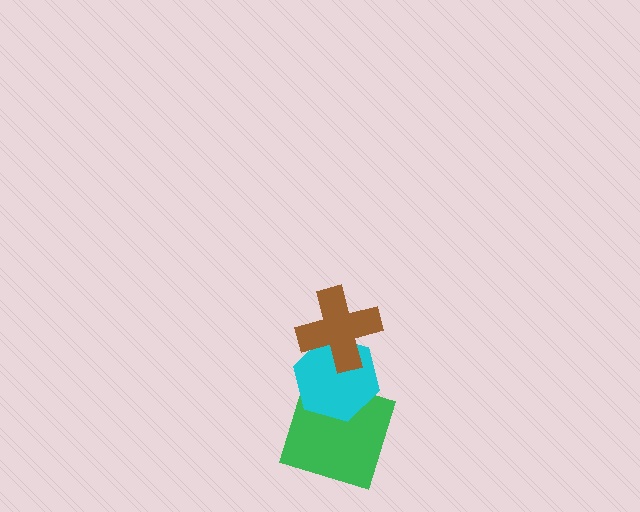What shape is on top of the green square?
The cyan hexagon is on top of the green square.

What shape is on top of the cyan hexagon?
The brown cross is on top of the cyan hexagon.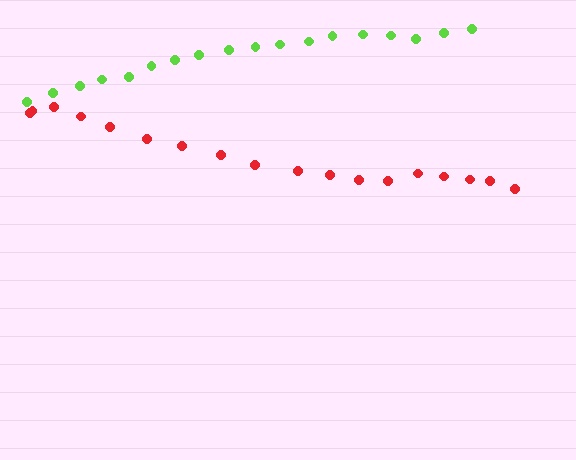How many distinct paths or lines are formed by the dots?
There are 2 distinct paths.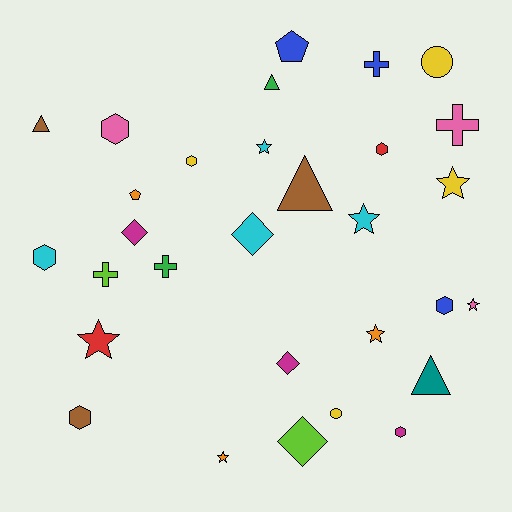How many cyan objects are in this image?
There are 4 cyan objects.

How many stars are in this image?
There are 7 stars.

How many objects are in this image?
There are 30 objects.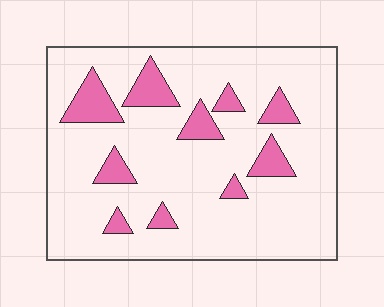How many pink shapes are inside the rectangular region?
10.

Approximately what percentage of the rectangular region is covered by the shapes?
Approximately 15%.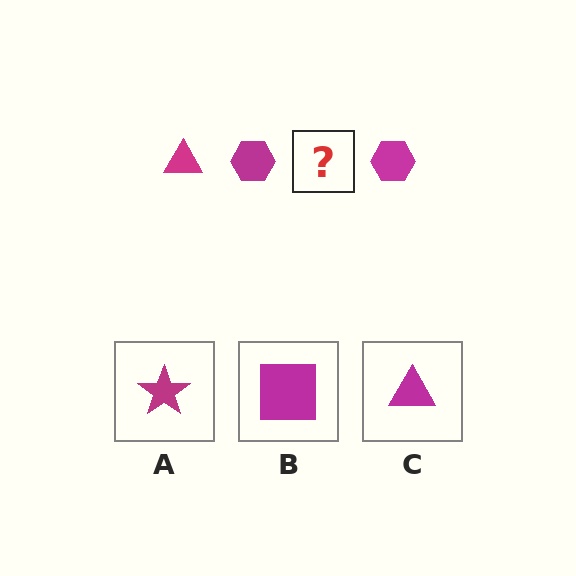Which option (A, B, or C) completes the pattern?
C.